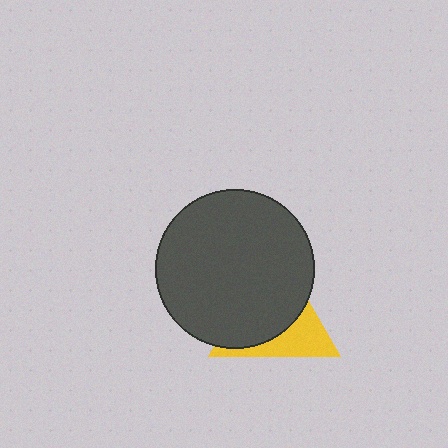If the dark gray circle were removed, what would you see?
You would see the complete yellow triangle.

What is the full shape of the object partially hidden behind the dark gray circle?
The partially hidden object is a yellow triangle.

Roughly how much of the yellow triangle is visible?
A small part of it is visible (roughly 36%).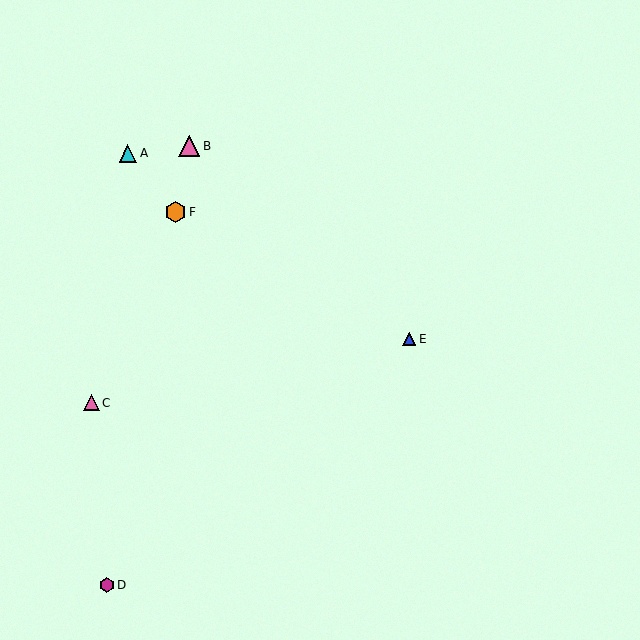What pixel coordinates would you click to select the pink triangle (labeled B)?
Click at (189, 146) to select the pink triangle B.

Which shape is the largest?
The pink triangle (labeled B) is the largest.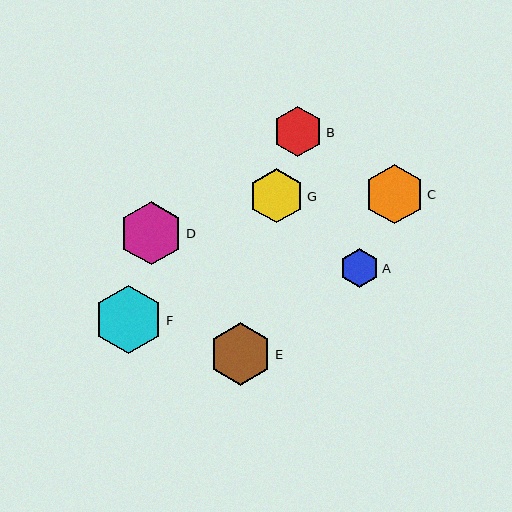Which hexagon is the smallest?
Hexagon A is the smallest with a size of approximately 39 pixels.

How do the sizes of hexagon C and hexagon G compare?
Hexagon C and hexagon G are approximately the same size.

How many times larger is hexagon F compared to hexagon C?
Hexagon F is approximately 1.2 times the size of hexagon C.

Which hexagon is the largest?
Hexagon F is the largest with a size of approximately 69 pixels.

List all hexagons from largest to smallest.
From largest to smallest: F, D, E, C, G, B, A.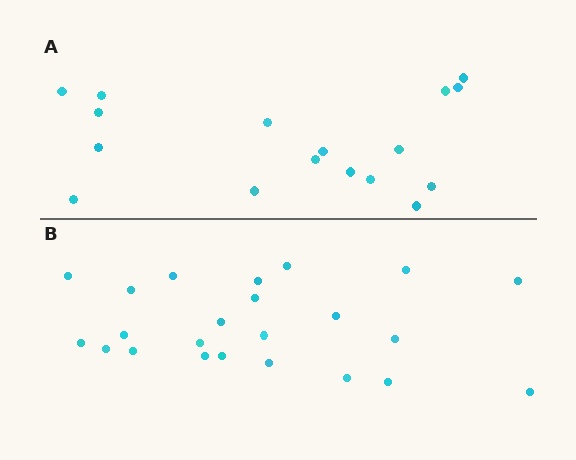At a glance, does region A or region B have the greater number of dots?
Region B (the bottom region) has more dots.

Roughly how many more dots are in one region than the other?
Region B has about 6 more dots than region A.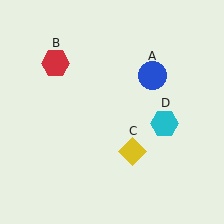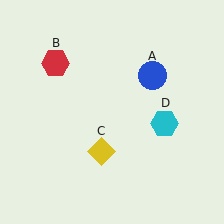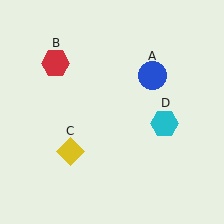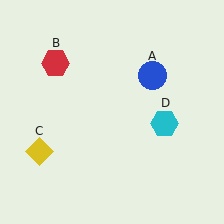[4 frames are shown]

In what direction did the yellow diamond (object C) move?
The yellow diamond (object C) moved left.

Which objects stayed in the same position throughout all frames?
Blue circle (object A) and red hexagon (object B) and cyan hexagon (object D) remained stationary.